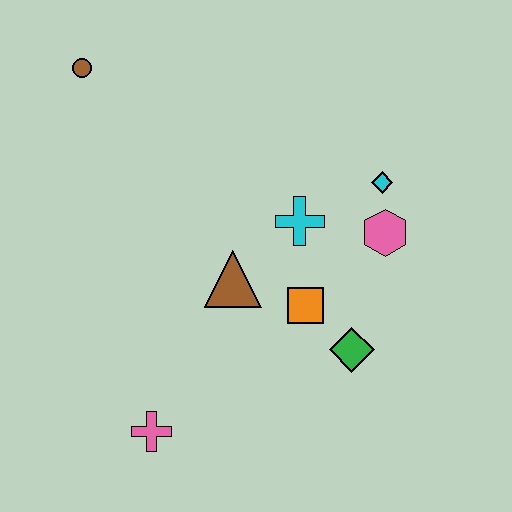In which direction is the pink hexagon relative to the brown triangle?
The pink hexagon is to the right of the brown triangle.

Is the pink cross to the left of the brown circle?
No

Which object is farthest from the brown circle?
The green diamond is farthest from the brown circle.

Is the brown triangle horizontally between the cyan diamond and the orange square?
No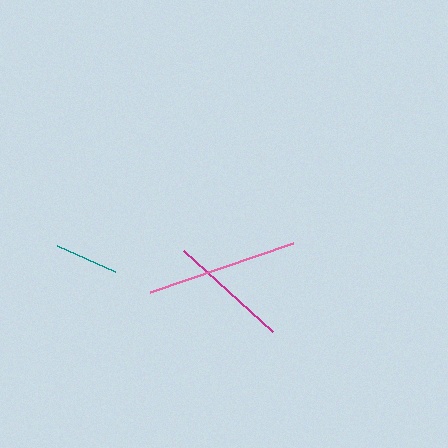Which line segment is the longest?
The pink line is the longest at approximately 151 pixels.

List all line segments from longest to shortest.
From longest to shortest: pink, magenta, teal.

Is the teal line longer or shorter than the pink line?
The pink line is longer than the teal line.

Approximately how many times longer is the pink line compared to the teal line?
The pink line is approximately 2.4 times the length of the teal line.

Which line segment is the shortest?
The teal line is the shortest at approximately 64 pixels.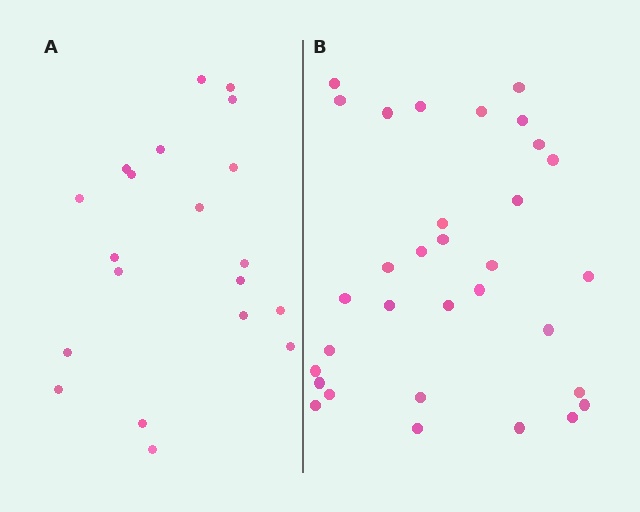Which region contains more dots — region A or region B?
Region B (the right region) has more dots.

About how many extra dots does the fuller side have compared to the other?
Region B has roughly 12 or so more dots than region A.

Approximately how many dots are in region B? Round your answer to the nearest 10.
About 30 dots. (The exact count is 32, which rounds to 30.)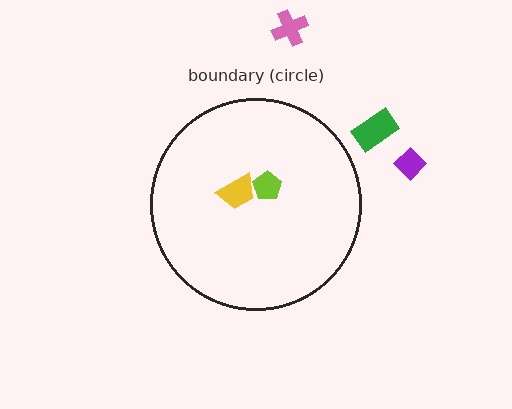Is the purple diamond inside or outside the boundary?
Outside.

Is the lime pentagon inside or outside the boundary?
Inside.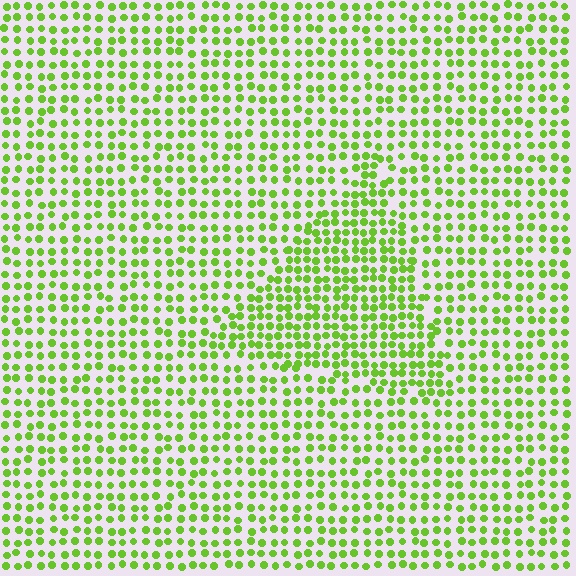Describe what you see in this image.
The image contains small lime elements arranged at two different densities. A triangle-shaped region is visible where the elements are more densely packed than the surrounding area.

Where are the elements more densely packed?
The elements are more densely packed inside the triangle boundary.